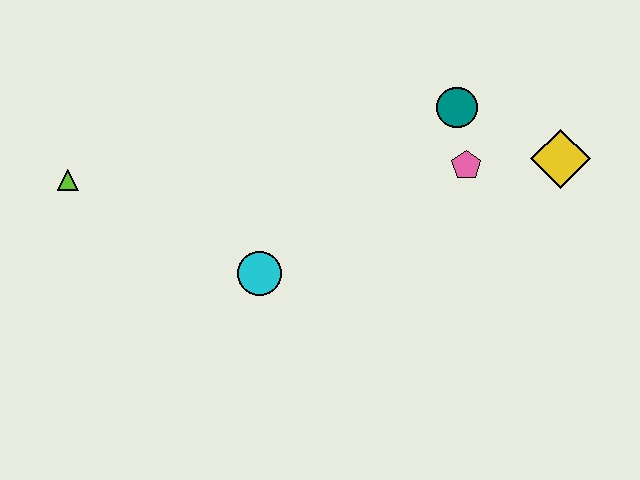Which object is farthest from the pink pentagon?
The lime triangle is farthest from the pink pentagon.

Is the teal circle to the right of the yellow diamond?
No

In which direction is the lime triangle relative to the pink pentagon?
The lime triangle is to the left of the pink pentagon.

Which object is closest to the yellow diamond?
The pink pentagon is closest to the yellow diamond.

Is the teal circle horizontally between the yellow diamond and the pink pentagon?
No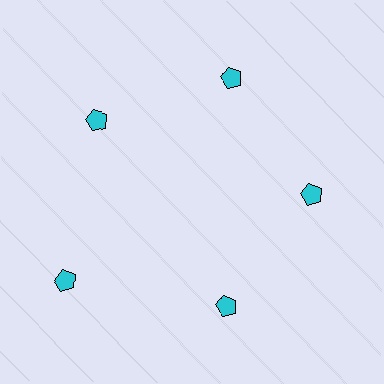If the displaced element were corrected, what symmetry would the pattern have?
It would have 5-fold rotational symmetry — the pattern would map onto itself every 72 degrees.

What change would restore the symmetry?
The symmetry would be restored by moving it inward, back onto the ring so that all 5 pentagons sit at equal angles and equal distance from the center.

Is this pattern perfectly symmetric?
No. The 5 cyan pentagons are arranged in a ring, but one element near the 8 o'clock position is pushed outward from the center, breaking the 5-fold rotational symmetry.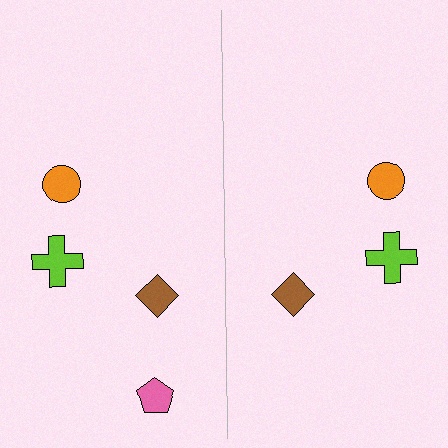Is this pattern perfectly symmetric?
No, the pattern is not perfectly symmetric. A pink pentagon is missing from the right side.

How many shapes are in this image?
There are 7 shapes in this image.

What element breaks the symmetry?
A pink pentagon is missing from the right side.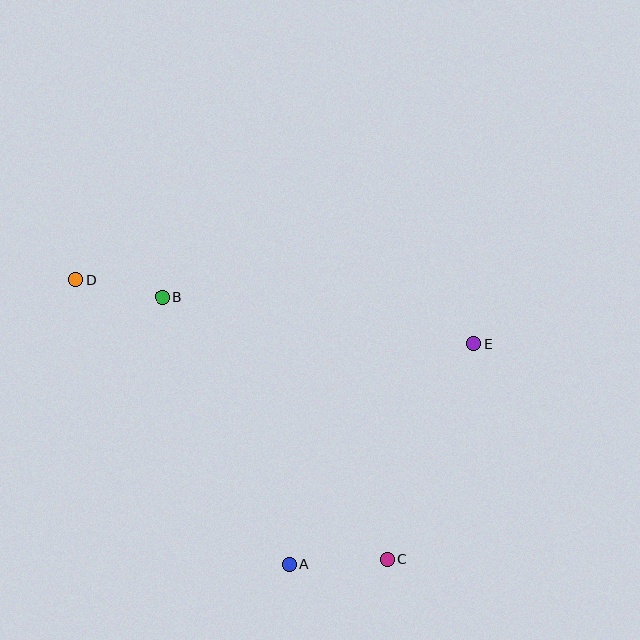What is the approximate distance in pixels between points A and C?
The distance between A and C is approximately 98 pixels.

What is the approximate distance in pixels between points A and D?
The distance between A and D is approximately 356 pixels.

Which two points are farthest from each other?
Points C and D are farthest from each other.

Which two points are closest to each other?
Points B and D are closest to each other.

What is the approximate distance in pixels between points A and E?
The distance between A and E is approximately 288 pixels.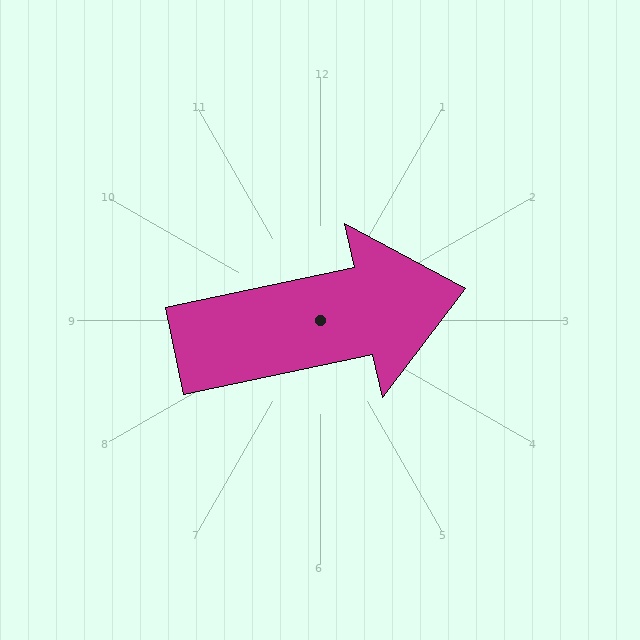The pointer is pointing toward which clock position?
Roughly 3 o'clock.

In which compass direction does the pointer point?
East.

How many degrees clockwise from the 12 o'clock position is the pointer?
Approximately 78 degrees.